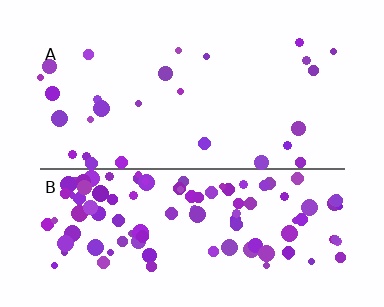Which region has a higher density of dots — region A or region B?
B (the bottom).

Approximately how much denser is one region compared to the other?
Approximately 4.1× — region B over region A.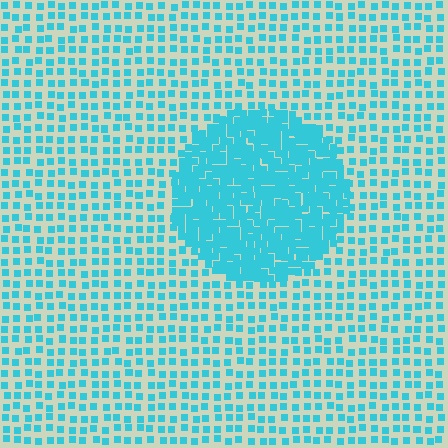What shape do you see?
I see a circle.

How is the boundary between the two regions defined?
The boundary is defined by a change in element density (approximately 2.6x ratio). All elements are the same color, size, and shape.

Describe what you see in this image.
The image contains small cyan elements arranged at two different densities. A circle-shaped region is visible where the elements are more densely packed than the surrounding area.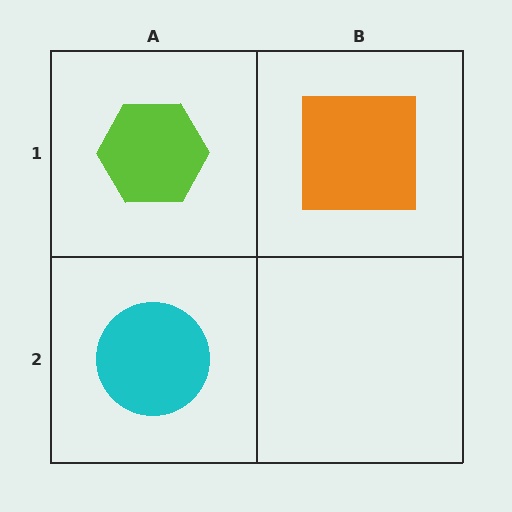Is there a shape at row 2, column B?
No, that cell is empty.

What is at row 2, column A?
A cyan circle.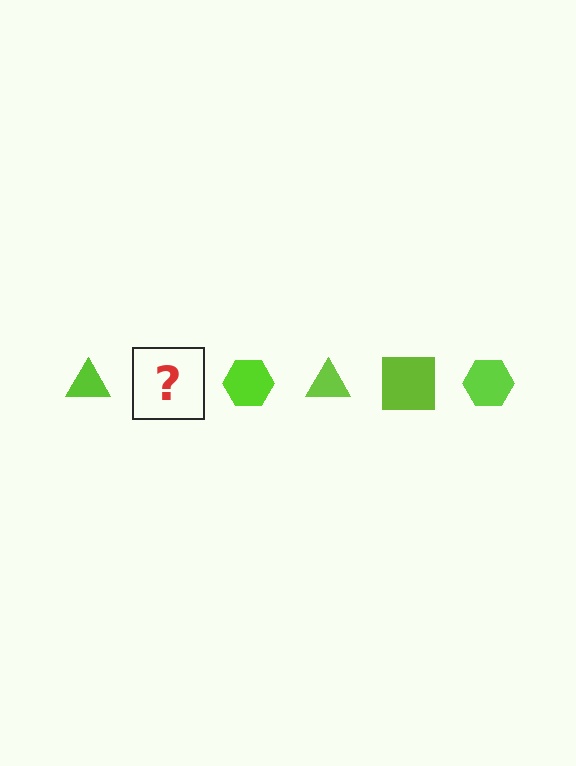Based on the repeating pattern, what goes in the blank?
The blank should be a lime square.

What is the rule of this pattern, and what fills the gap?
The rule is that the pattern cycles through triangle, square, hexagon shapes in lime. The gap should be filled with a lime square.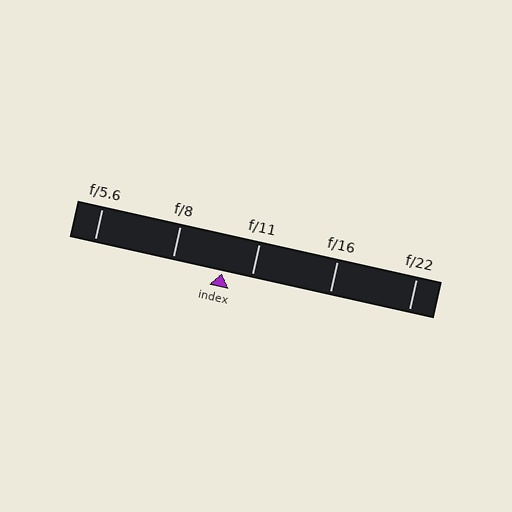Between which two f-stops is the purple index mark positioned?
The index mark is between f/8 and f/11.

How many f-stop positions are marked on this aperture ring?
There are 5 f-stop positions marked.